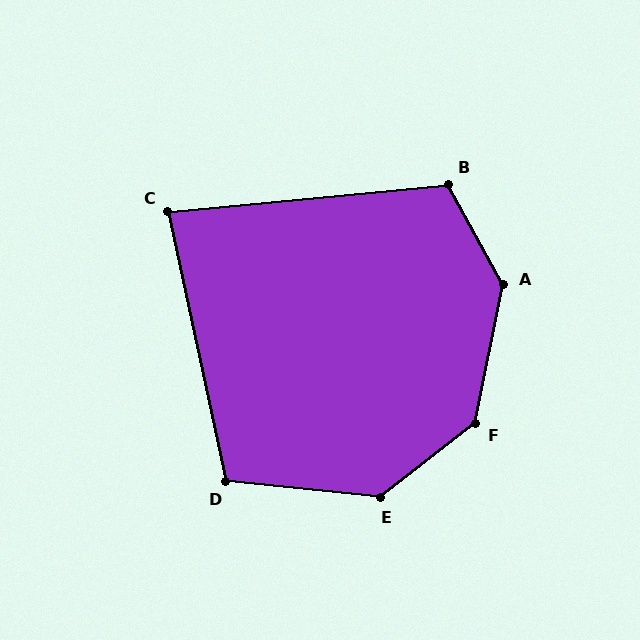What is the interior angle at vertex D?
Approximately 108 degrees (obtuse).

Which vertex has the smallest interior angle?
C, at approximately 83 degrees.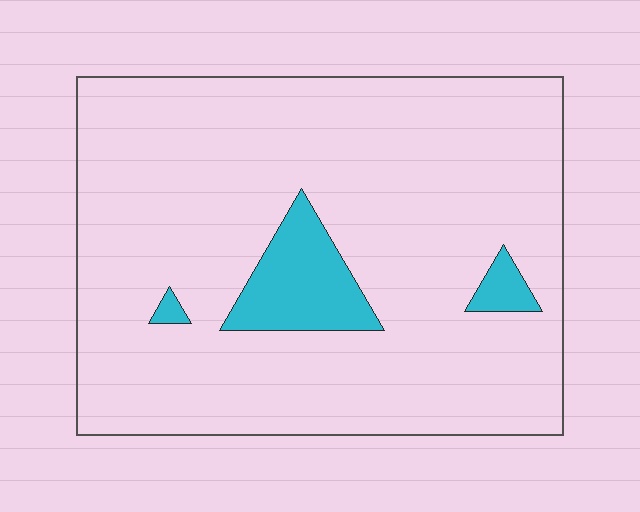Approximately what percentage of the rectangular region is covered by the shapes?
Approximately 10%.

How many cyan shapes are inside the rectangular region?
3.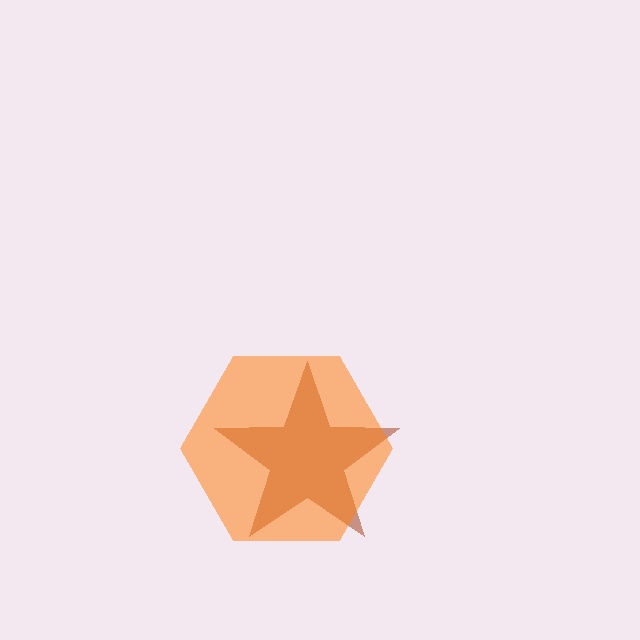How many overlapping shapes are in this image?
There are 2 overlapping shapes in the image.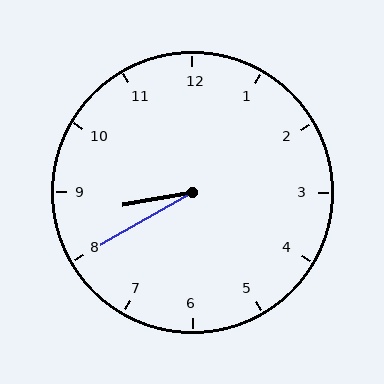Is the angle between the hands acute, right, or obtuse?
It is acute.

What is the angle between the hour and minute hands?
Approximately 20 degrees.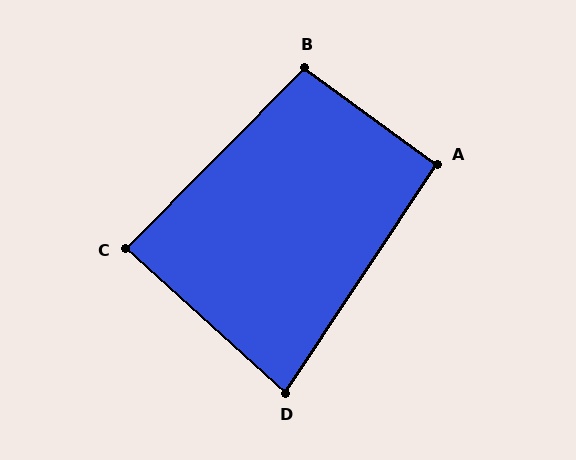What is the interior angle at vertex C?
Approximately 88 degrees (approximately right).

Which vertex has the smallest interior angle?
D, at approximately 81 degrees.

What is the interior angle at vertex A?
Approximately 92 degrees (approximately right).